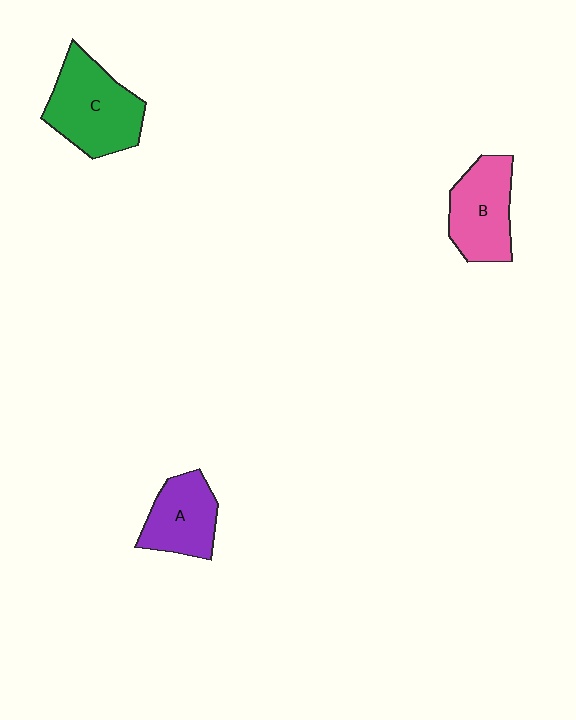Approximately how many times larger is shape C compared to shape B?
Approximately 1.2 times.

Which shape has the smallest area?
Shape A (purple).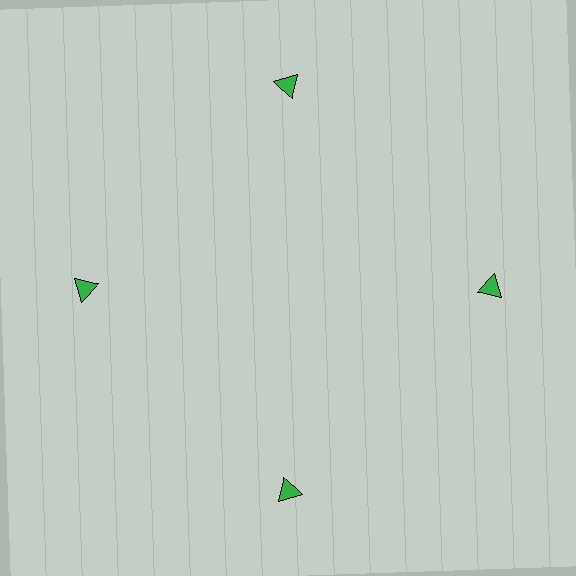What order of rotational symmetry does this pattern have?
This pattern has 4-fold rotational symmetry.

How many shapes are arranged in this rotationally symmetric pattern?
There are 4 shapes, arranged in 4 groups of 1.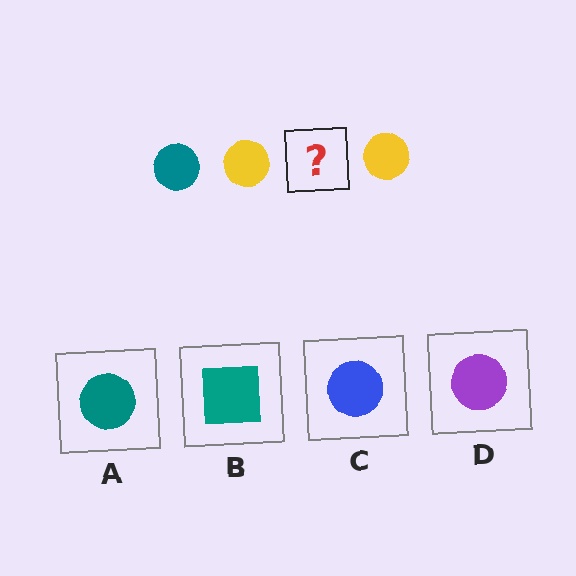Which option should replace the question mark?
Option A.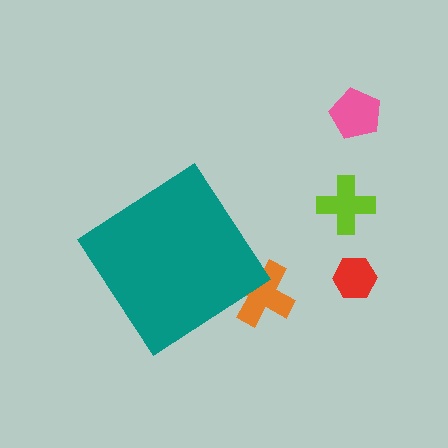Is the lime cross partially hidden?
No, the lime cross is fully visible.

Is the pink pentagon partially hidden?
No, the pink pentagon is fully visible.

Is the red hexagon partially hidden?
No, the red hexagon is fully visible.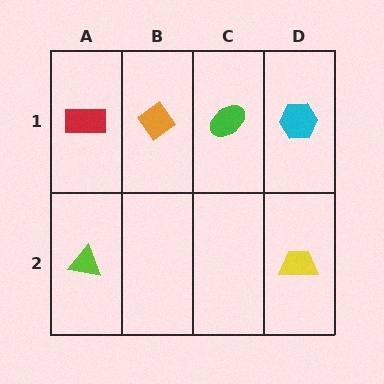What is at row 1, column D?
A cyan hexagon.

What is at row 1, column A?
A red rectangle.